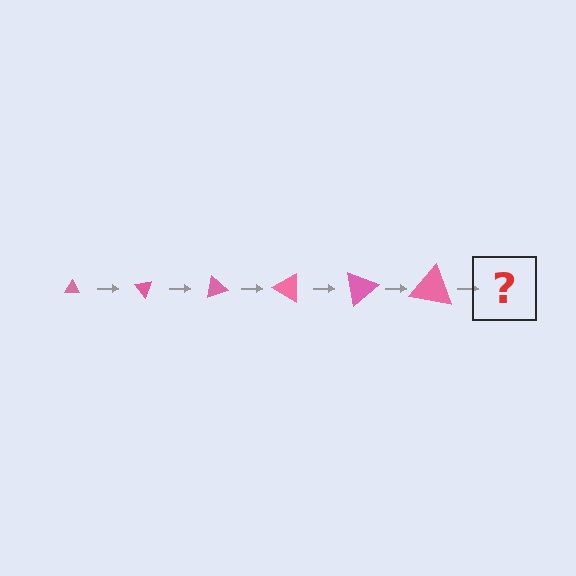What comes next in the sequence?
The next element should be a triangle, larger than the previous one and rotated 300 degrees from the start.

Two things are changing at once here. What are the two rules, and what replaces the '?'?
The two rules are that the triangle grows larger each step and it rotates 50 degrees each step. The '?' should be a triangle, larger than the previous one and rotated 300 degrees from the start.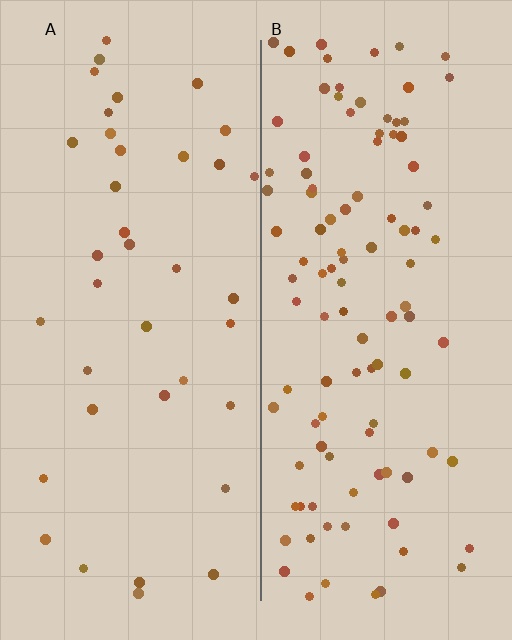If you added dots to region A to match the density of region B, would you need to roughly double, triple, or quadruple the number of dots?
Approximately triple.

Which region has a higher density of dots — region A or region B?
B (the right).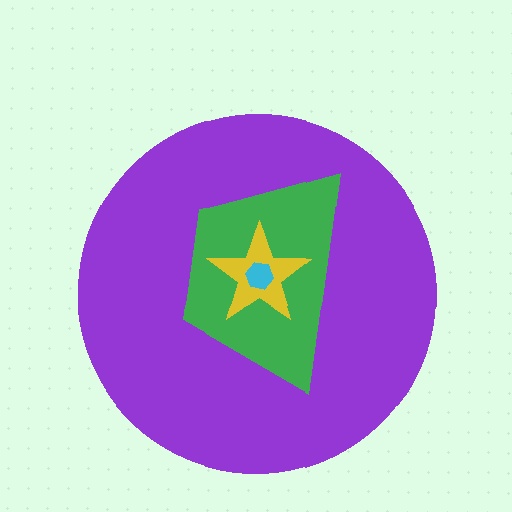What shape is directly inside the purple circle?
The green trapezoid.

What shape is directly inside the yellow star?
The cyan hexagon.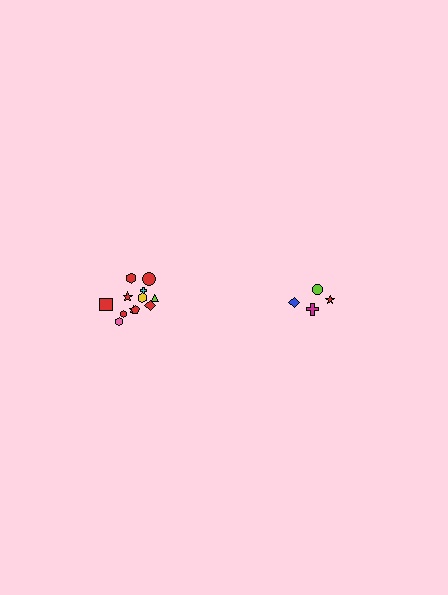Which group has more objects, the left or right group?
The left group.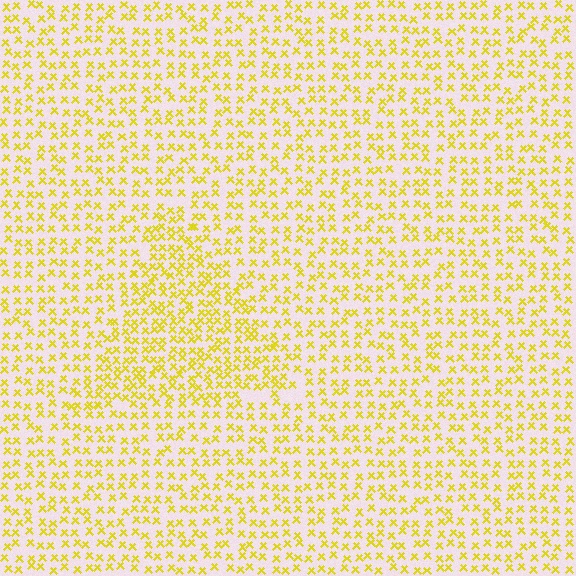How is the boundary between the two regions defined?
The boundary is defined by a change in element density (approximately 1.6x ratio). All elements are the same color, size, and shape.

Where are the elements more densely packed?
The elements are more densely packed inside the triangle boundary.